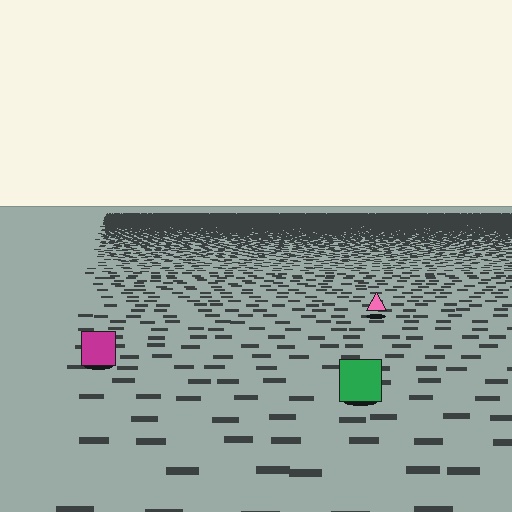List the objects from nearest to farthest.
From nearest to farthest: the green square, the magenta square, the pink triangle.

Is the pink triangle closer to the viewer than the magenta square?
No. The magenta square is closer — you can tell from the texture gradient: the ground texture is coarser near it.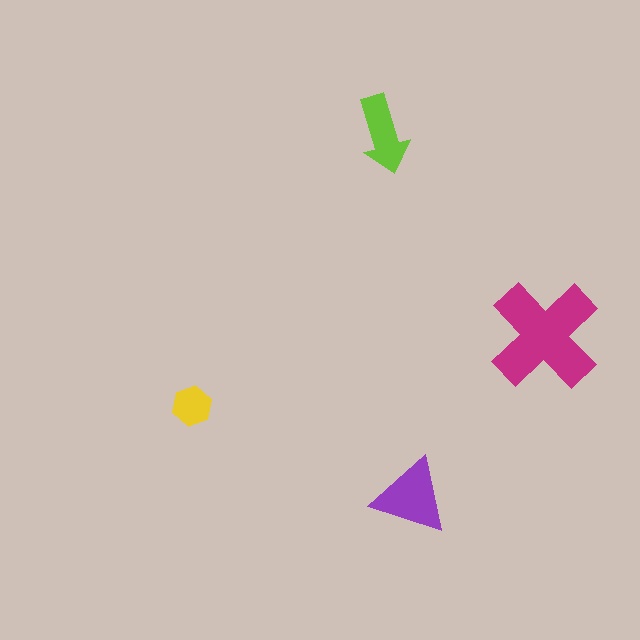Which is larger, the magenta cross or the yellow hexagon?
The magenta cross.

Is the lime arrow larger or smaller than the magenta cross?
Smaller.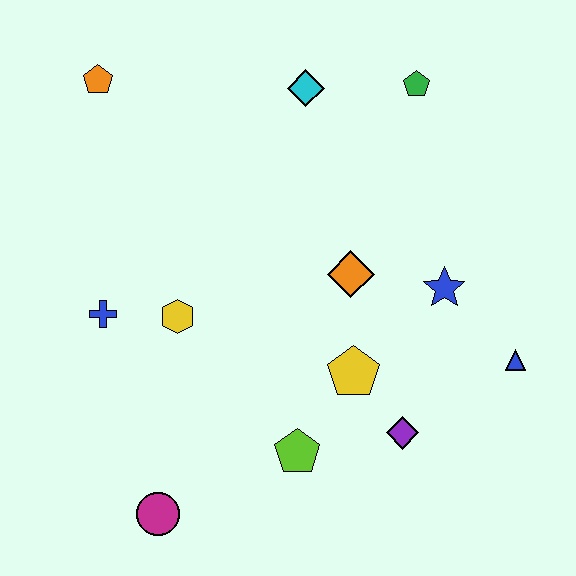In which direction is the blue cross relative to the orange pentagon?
The blue cross is below the orange pentagon.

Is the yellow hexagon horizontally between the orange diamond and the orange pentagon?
Yes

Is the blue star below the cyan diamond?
Yes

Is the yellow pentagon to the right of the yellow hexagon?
Yes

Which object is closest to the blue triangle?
The blue star is closest to the blue triangle.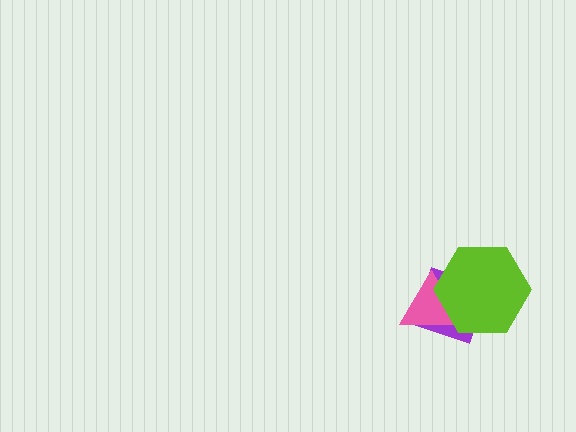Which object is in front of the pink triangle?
The lime hexagon is in front of the pink triangle.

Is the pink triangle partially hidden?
Yes, it is partially covered by another shape.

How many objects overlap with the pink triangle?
2 objects overlap with the pink triangle.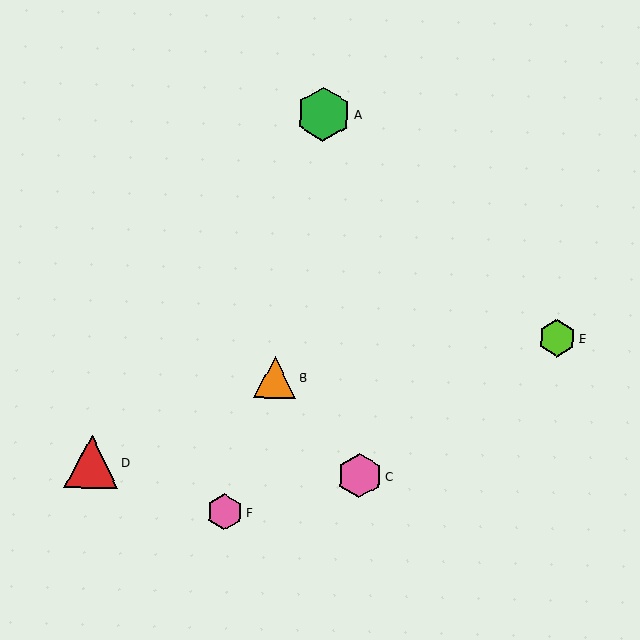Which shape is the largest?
The green hexagon (labeled A) is the largest.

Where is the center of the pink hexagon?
The center of the pink hexagon is at (359, 476).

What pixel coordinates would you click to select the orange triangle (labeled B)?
Click at (275, 377) to select the orange triangle B.